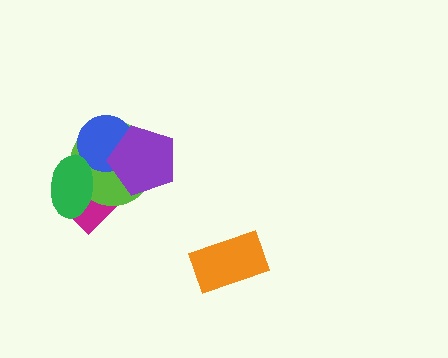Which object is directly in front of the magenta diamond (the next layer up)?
The lime circle is directly in front of the magenta diamond.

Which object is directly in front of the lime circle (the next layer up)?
The blue circle is directly in front of the lime circle.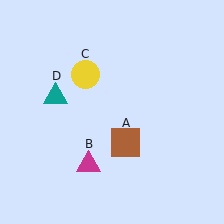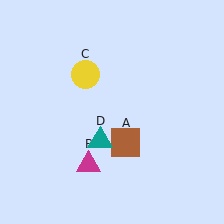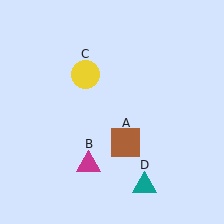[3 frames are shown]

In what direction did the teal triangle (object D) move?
The teal triangle (object D) moved down and to the right.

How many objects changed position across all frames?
1 object changed position: teal triangle (object D).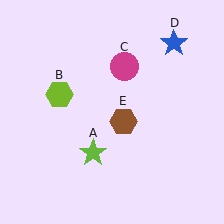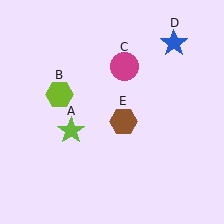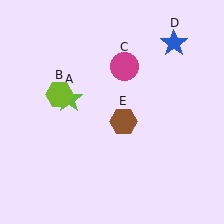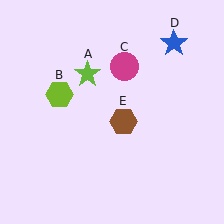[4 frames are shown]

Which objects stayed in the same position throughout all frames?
Lime hexagon (object B) and magenta circle (object C) and blue star (object D) and brown hexagon (object E) remained stationary.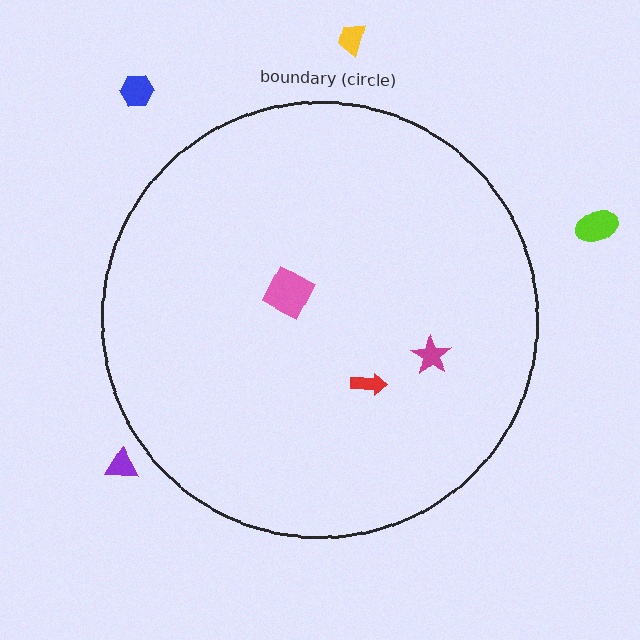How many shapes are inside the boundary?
3 inside, 4 outside.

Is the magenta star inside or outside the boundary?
Inside.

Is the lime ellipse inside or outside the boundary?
Outside.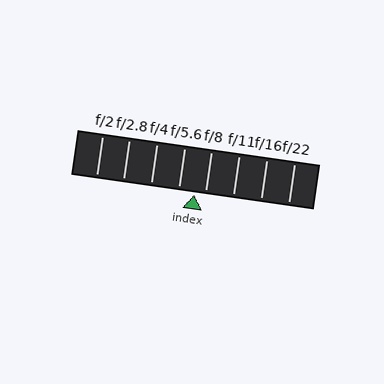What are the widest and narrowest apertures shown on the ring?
The widest aperture shown is f/2 and the narrowest is f/22.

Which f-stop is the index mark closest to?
The index mark is closest to f/8.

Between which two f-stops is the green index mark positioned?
The index mark is between f/5.6 and f/8.